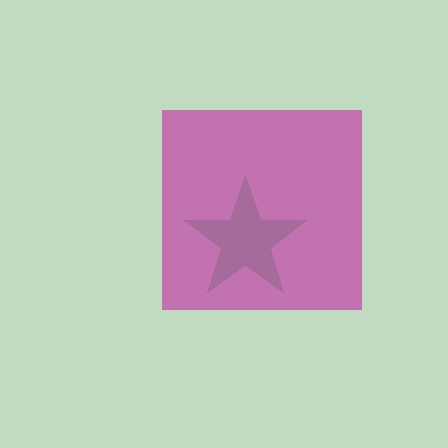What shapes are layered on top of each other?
The layered shapes are: a green star, a magenta square.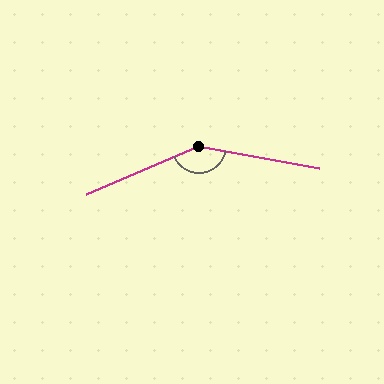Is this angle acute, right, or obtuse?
It is obtuse.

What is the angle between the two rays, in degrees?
Approximately 146 degrees.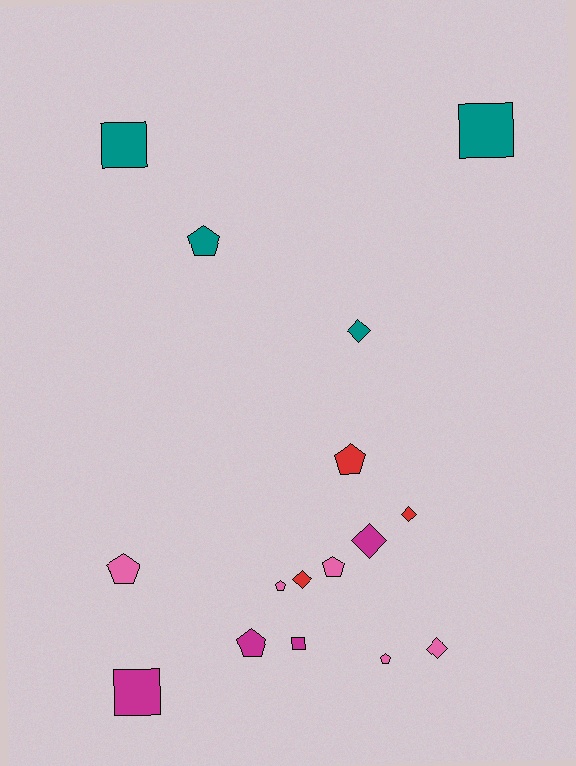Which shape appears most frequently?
Pentagon, with 7 objects.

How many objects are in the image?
There are 16 objects.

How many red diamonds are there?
There are 2 red diamonds.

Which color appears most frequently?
Pink, with 5 objects.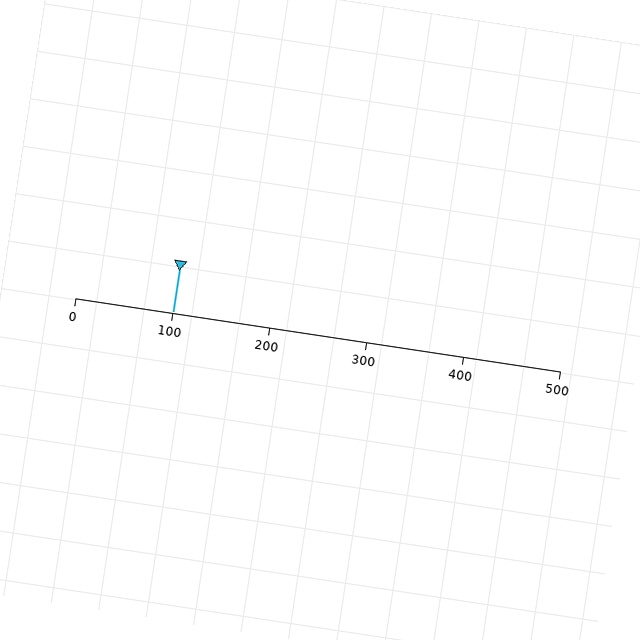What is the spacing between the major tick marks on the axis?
The major ticks are spaced 100 apart.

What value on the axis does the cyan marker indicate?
The marker indicates approximately 100.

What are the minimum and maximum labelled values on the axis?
The axis runs from 0 to 500.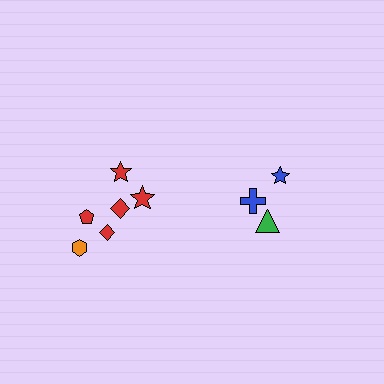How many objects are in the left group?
There are 6 objects.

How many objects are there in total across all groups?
There are 9 objects.